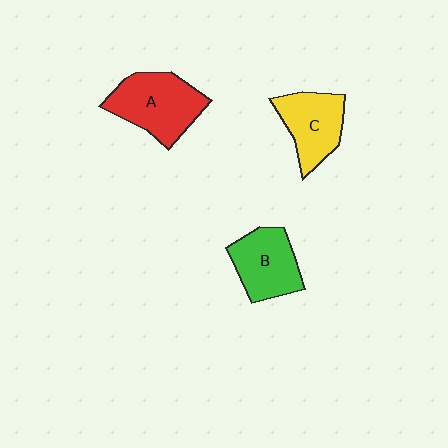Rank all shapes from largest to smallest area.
From largest to smallest: A (red), B (green), C (yellow).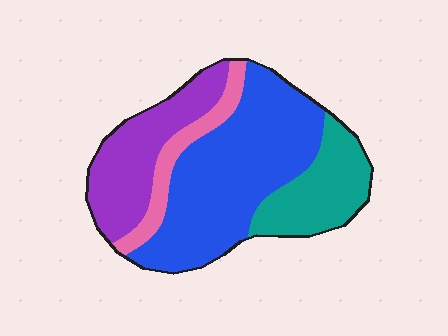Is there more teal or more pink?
Teal.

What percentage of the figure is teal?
Teal covers 20% of the figure.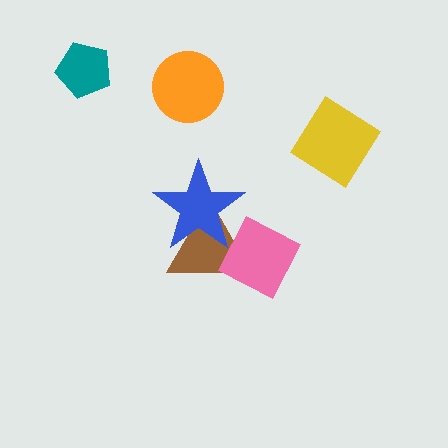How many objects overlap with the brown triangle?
2 objects overlap with the brown triangle.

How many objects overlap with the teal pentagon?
0 objects overlap with the teal pentagon.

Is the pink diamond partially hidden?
Yes, it is partially covered by another shape.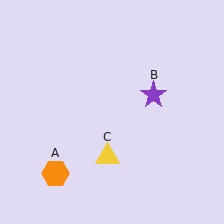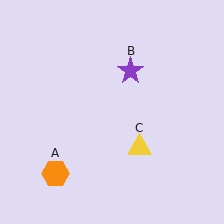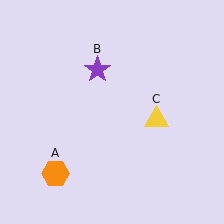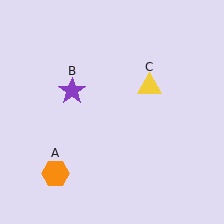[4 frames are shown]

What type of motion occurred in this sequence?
The purple star (object B), yellow triangle (object C) rotated counterclockwise around the center of the scene.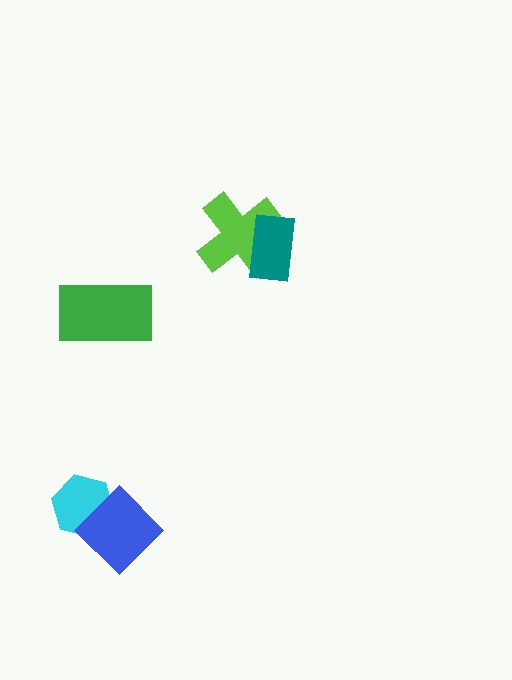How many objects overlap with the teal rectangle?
1 object overlaps with the teal rectangle.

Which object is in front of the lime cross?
The teal rectangle is in front of the lime cross.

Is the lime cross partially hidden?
Yes, it is partially covered by another shape.